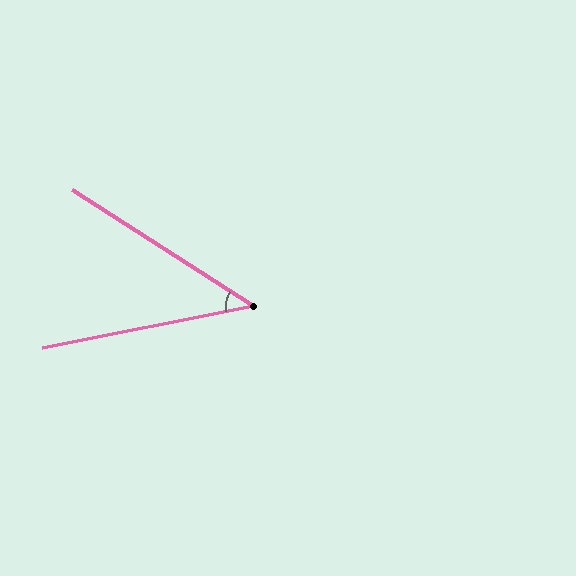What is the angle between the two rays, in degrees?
Approximately 44 degrees.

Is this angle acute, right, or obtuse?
It is acute.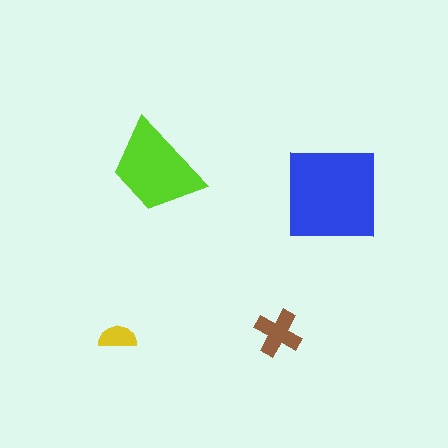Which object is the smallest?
The yellow semicircle.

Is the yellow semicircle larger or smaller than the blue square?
Smaller.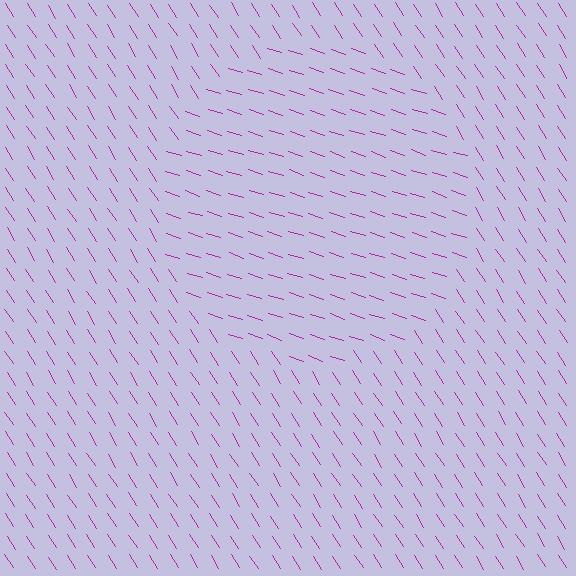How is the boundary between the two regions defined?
The boundary is defined purely by a change in line orientation (approximately 40 degrees difference). All lines are the same color and thickness.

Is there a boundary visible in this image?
Yes, there is a texture boundary formed by a change in line orientation.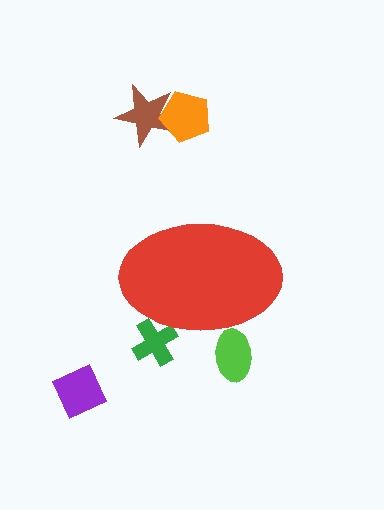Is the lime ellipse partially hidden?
Yes, the lime ellipse is partially hidden behind the red ellipse.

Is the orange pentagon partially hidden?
No, the orange pentagon is fully visible.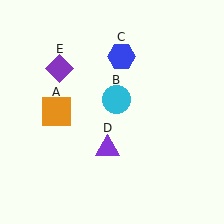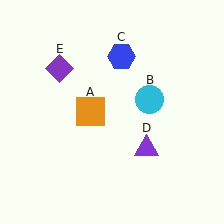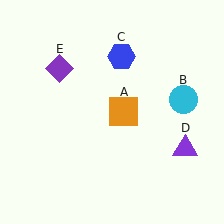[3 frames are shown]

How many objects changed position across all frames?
3 objects changed position: orange square (object A), cyan circle (object B), purple triangle (object D).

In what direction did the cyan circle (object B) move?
The cyan circle (object B) moved right.